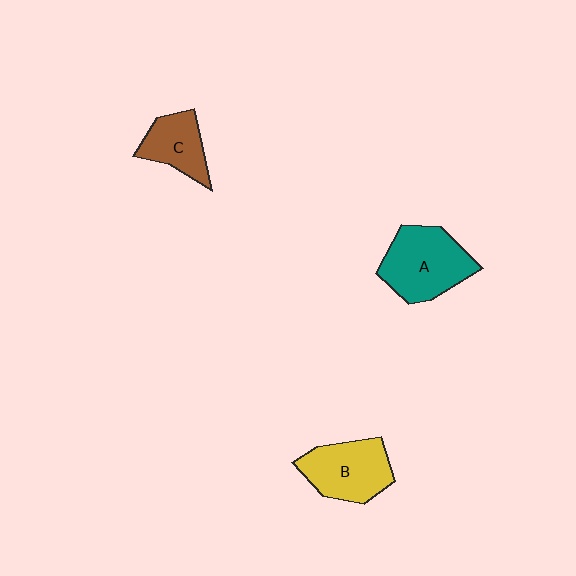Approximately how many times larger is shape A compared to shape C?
Approximately 1.6 times.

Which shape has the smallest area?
Shape C (brown).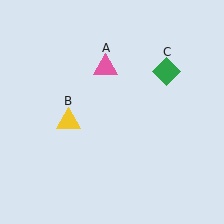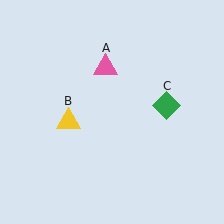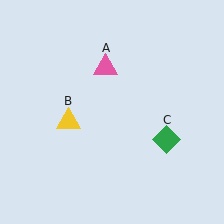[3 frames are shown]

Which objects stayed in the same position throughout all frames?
Pink triangle (object A) and yellow triangle (object B) remained stationary.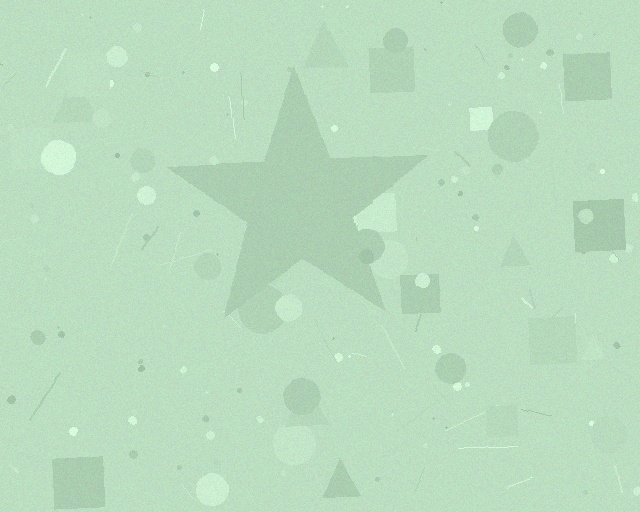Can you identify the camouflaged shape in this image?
The camouflaged shape is a star.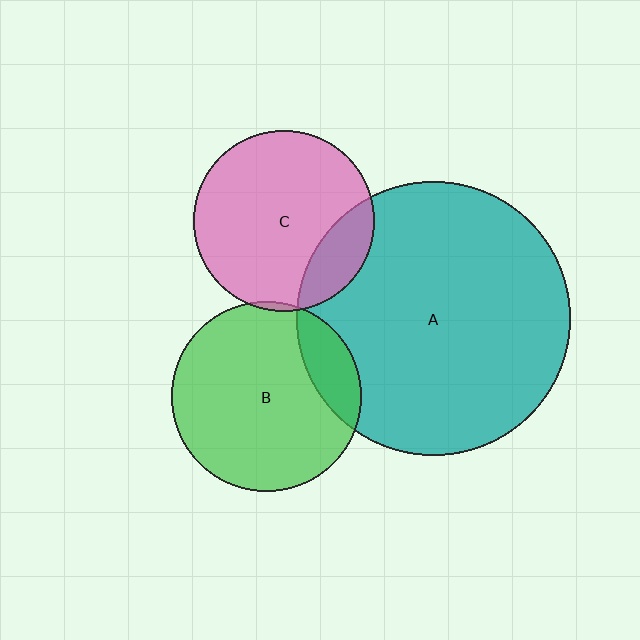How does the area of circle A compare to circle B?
Approximately 2.1 times.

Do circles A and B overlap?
Yes.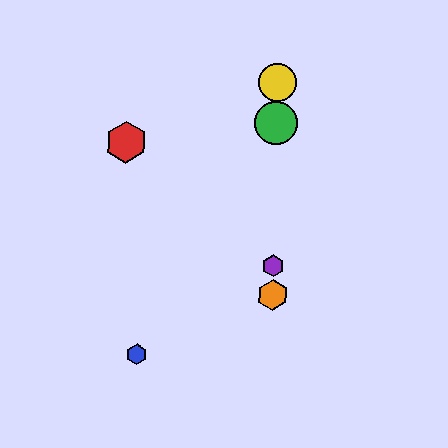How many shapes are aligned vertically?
4 shapes (the green circle, the yellow circle, the purple hexagon, the orange hexagon) are aligned vertically.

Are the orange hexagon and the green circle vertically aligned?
Yes, both are at x≈273.